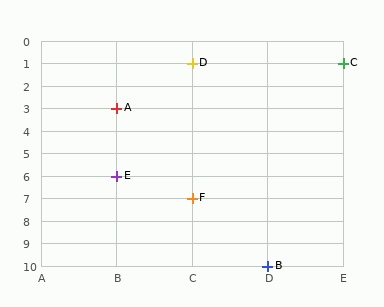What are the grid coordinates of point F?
Point F is at grid coordinates (C, 7).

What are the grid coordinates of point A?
Point A is at grid coordinates (B, 3).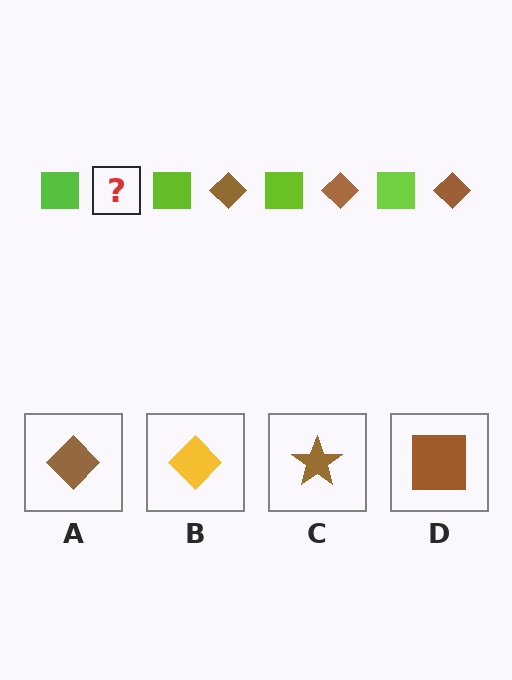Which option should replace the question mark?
Option A.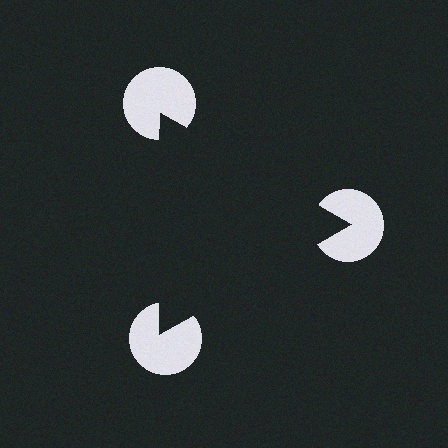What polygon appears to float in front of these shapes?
An illusory triangle — its edges are inferred from the aligned wedge cuts in the pac-man discs, not physically drawn.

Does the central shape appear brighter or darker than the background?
It typically appears slightly darker than the background, even though no actual brightness change is drawn.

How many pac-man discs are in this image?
There are 3 — one at each vertex of the illusory triangle.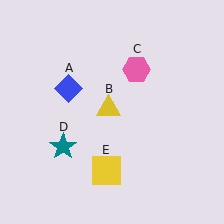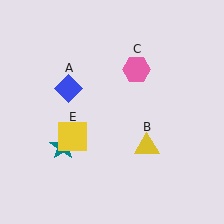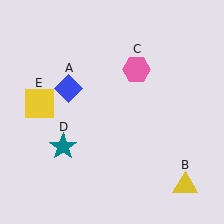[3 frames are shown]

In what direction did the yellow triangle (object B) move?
The yellow triangle (object B) moved down and to the right.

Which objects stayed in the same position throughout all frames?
Blue diamond (object A) and pink hexagon (object C) and teal star (object D) remained stationary.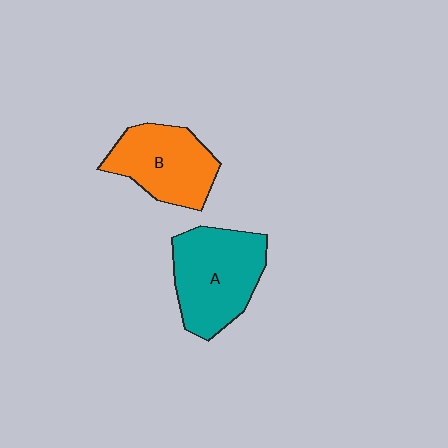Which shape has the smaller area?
Shape B (orange).